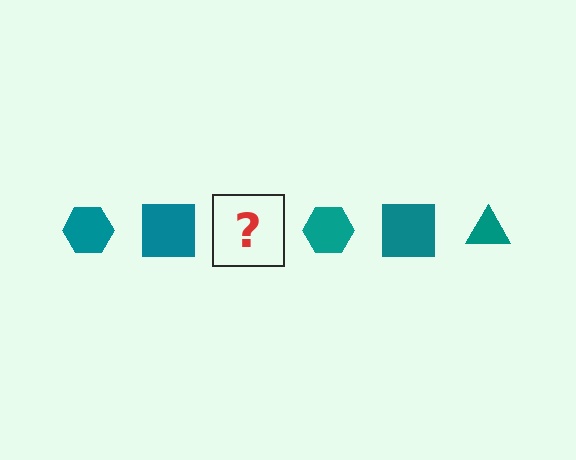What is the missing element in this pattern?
The missing element is a teal triangle.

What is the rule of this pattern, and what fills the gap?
The rule is that the pattern cycles through hexagon, square, triangle shapes in teal. The gap should be filled with a teal triangle.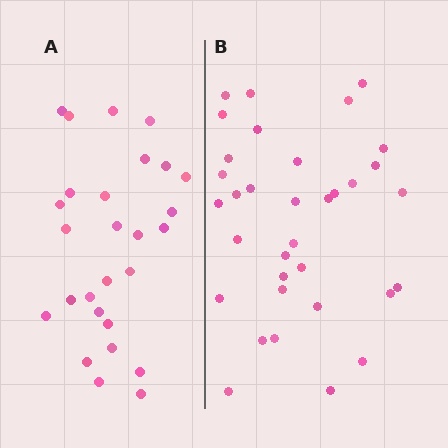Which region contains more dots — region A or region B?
Region B (the right region) has more dots.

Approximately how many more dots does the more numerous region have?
Region B has roughly 8 or so more dots than region A.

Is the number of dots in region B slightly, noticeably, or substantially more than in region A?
Region B has noticeably more, but not dramatically so. The ratio is roughly 1.3 to 1.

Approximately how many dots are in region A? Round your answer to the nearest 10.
About 30 dots. (The exact count is 27, which rounds to 30.)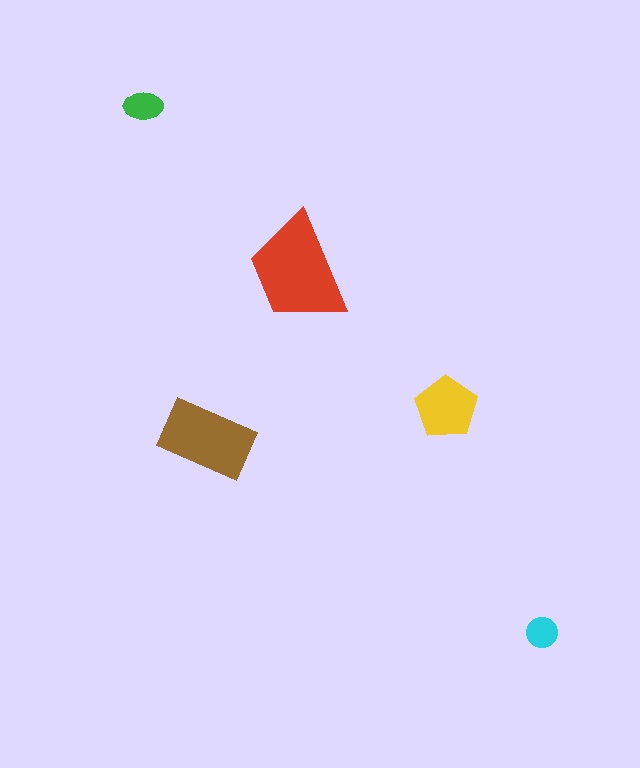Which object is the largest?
The red trapezoid.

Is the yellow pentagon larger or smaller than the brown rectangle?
Smaller.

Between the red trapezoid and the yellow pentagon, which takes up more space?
The red trapezoid.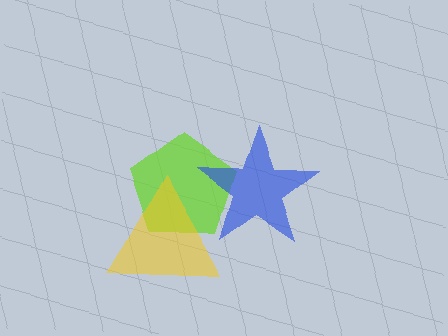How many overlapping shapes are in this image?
There are 3 overlapping shapes in the image.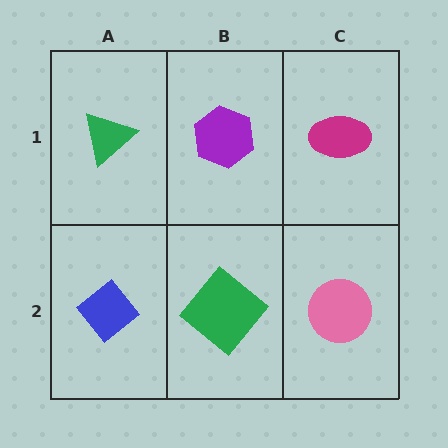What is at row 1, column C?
A magenta ellipse.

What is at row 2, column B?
A green diamond.